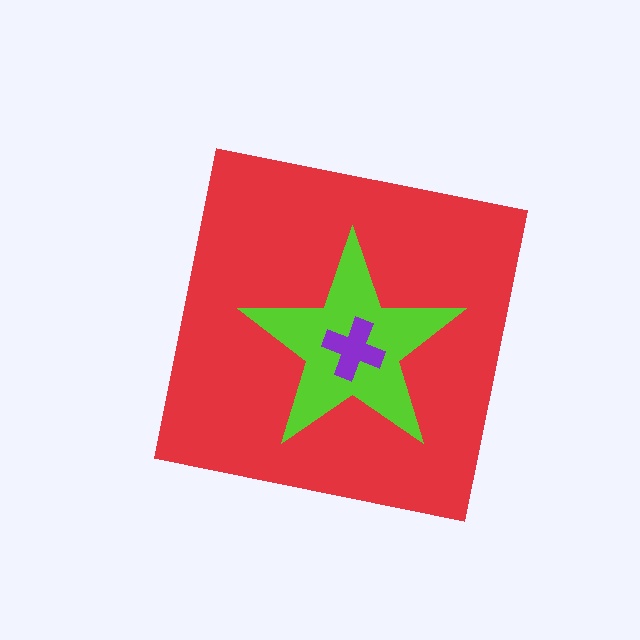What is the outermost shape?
The red square.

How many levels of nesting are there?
3.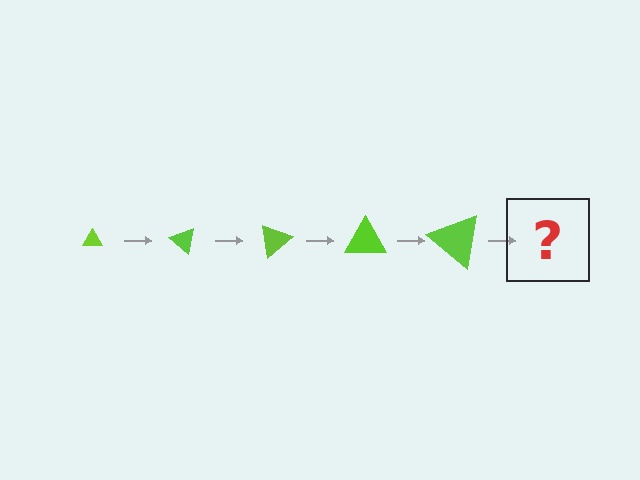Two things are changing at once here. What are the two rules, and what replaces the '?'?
The two rules are that the triangle grows larger each step and it rotates 40 degrees each step. The '?' should be a triangle, larger than the previous one and rotated 200 degrees from the start.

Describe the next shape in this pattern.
It should be a triangle, larger than the previous one and rotated 200 degrees from the start.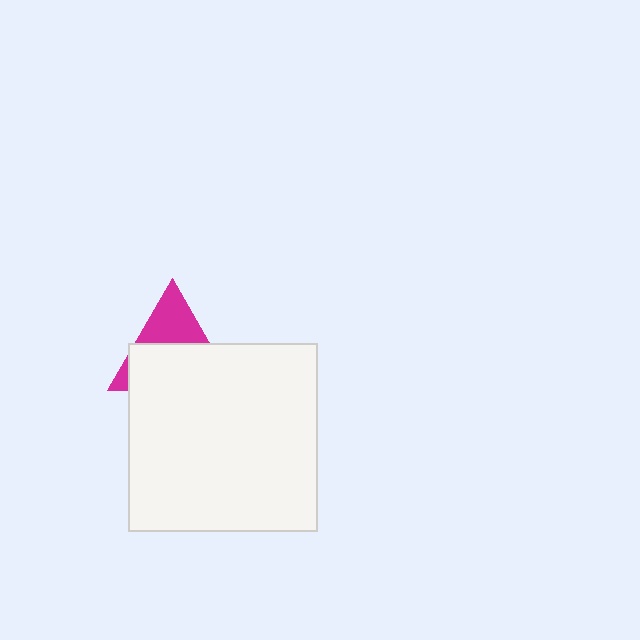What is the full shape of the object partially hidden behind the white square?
The partially hidden object is a magenta triangle.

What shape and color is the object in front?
The object in front is a white square.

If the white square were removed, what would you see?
You would see the complete magenta triangle.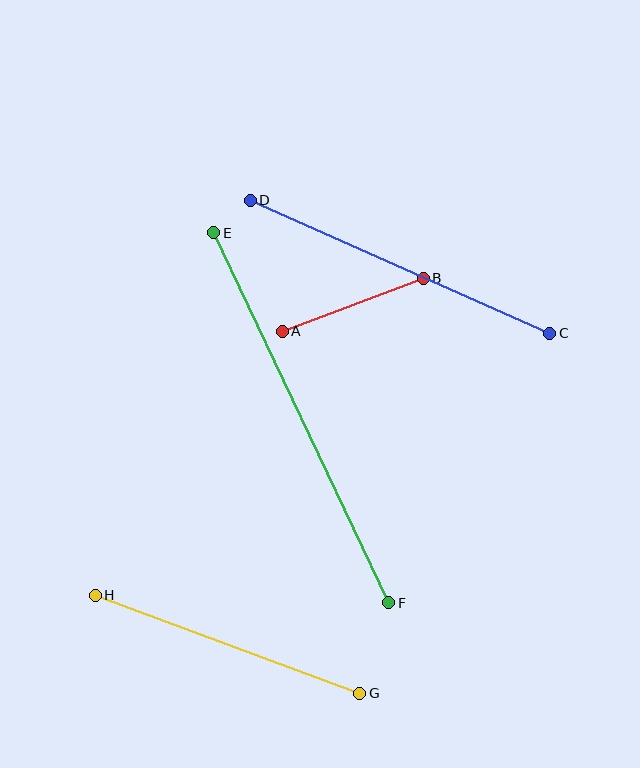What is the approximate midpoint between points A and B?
The midpoint is at approximately (353, 305) pixels.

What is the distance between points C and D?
The distance is approximately 328 pixels.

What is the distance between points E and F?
The distance is approximately 409 pixels.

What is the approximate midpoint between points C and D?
The midpoint is at approximately (400, 267) pixels.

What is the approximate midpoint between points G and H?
The midpoint is at approximately (228, 644) pixels.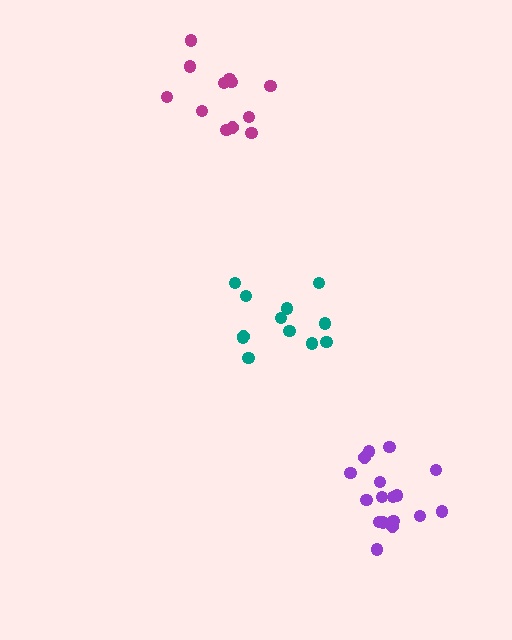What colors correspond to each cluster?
The clusters are colored: magenta, purple, teal.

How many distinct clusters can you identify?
There are 3 distinct clusters.